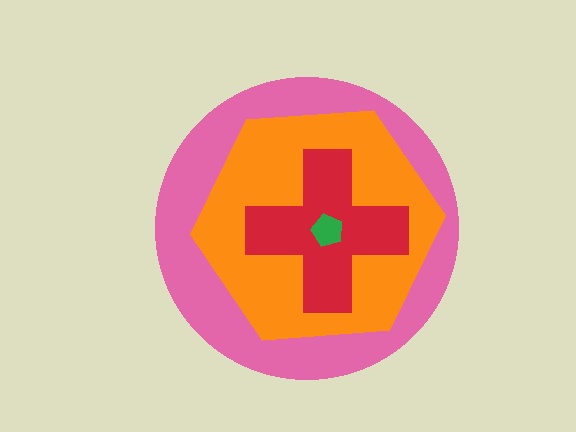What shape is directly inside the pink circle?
The orange hexagon.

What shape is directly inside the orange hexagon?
The red cross.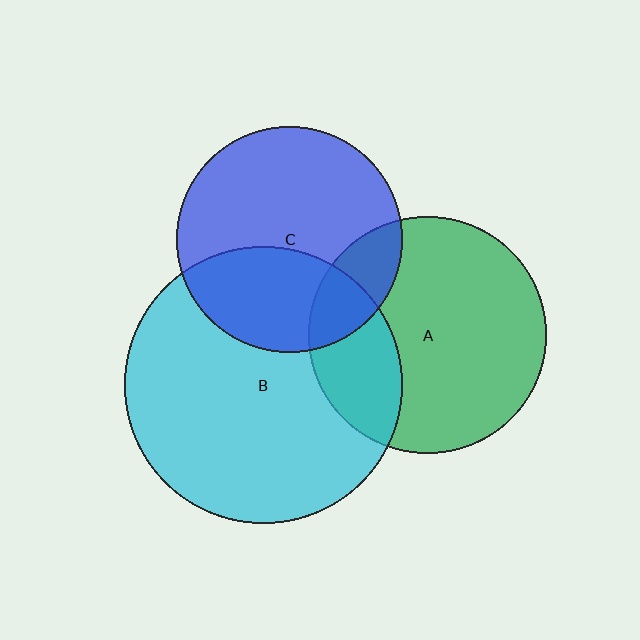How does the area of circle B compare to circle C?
Approximately 1.5 times.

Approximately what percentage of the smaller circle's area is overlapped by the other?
Approximately 35%.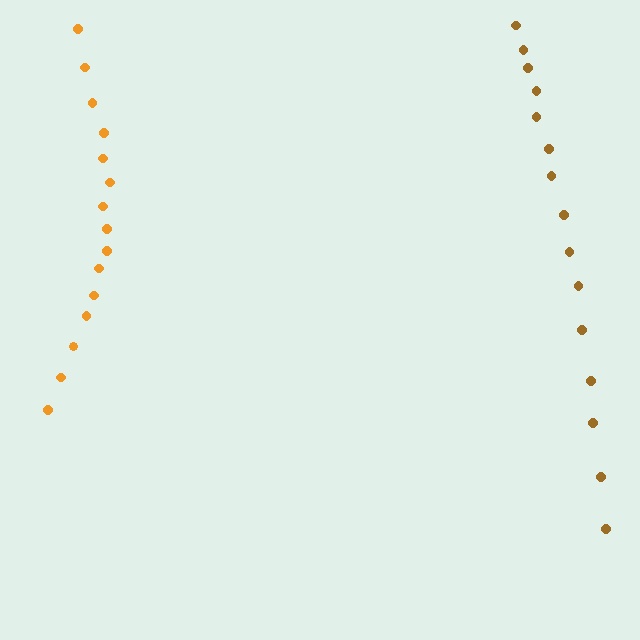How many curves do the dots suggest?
There are 2 distinct paths.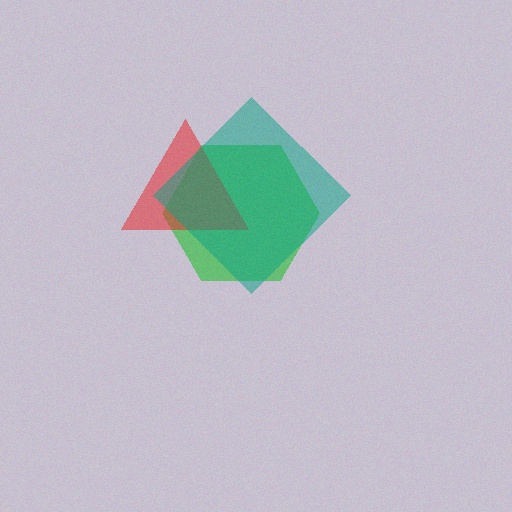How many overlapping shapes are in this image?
There are 3 overlapping shapes in the image.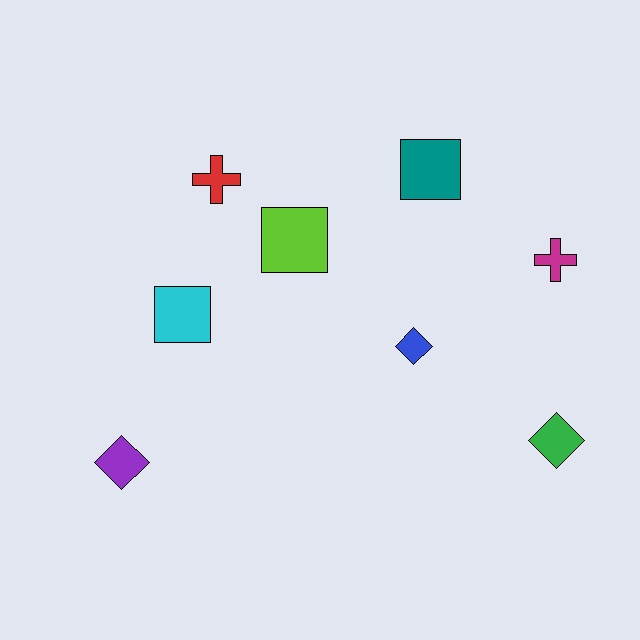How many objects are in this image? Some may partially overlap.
There are 8 objects.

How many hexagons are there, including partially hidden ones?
There are no hexagons.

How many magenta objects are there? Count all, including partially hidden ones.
There is 1 magenta object.